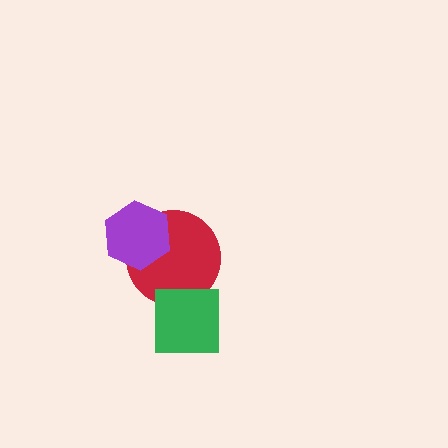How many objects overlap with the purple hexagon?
1 object overlaps with the purple hexagon.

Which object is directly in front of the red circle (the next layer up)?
The green square is directly in front of the red circle.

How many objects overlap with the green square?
1 object overlaps with the green square.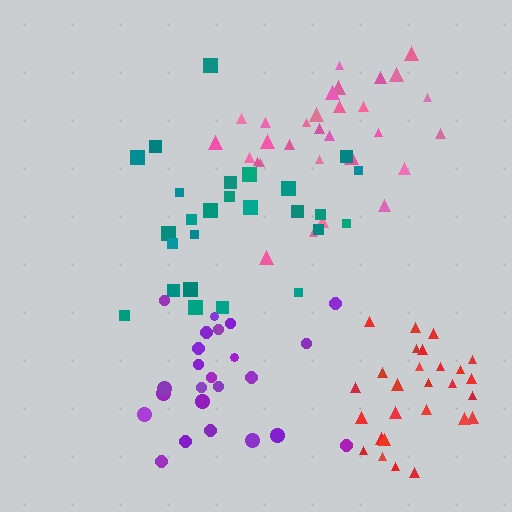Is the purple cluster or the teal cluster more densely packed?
Purple.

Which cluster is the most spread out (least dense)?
Teal.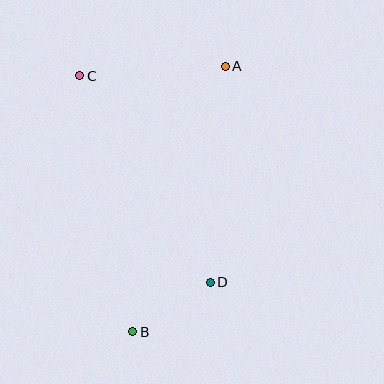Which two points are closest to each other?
Points B and D are closest to each other.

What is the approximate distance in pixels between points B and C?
The distance between B and C is approximately 261 pixels.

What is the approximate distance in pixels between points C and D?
The distance between C and D is approximately 244 pixels.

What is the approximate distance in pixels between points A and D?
The distance between A and D is approximately 216 pixels.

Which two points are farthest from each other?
Points A and B are farthest from each other.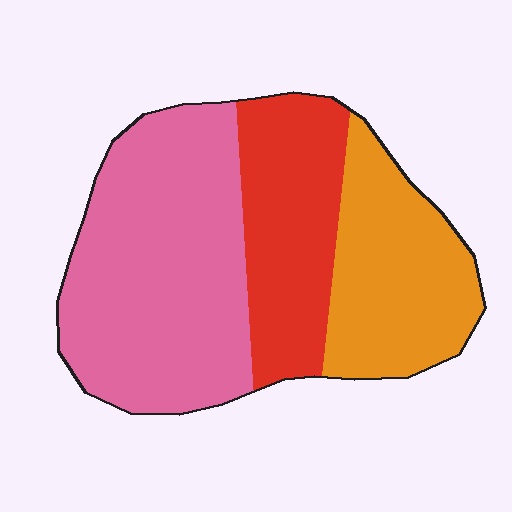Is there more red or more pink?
Pink.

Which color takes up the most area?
Pink, at roughly 50%.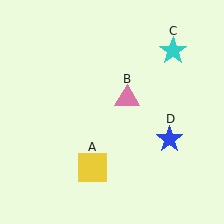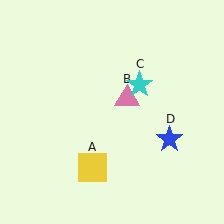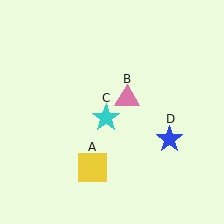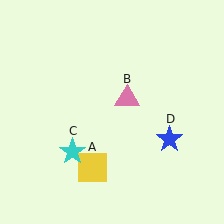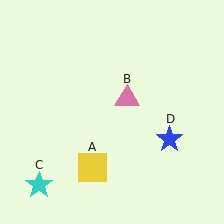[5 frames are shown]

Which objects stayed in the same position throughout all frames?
Yellow square (object A) and pink triangle (object B) and blue star (object D) remained stationary.